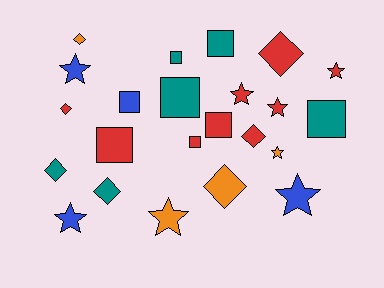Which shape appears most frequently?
Square, with 8 objects.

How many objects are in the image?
There are 23 objects.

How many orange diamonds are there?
There are 2 orange diamonds.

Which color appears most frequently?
Red, with 9 objects.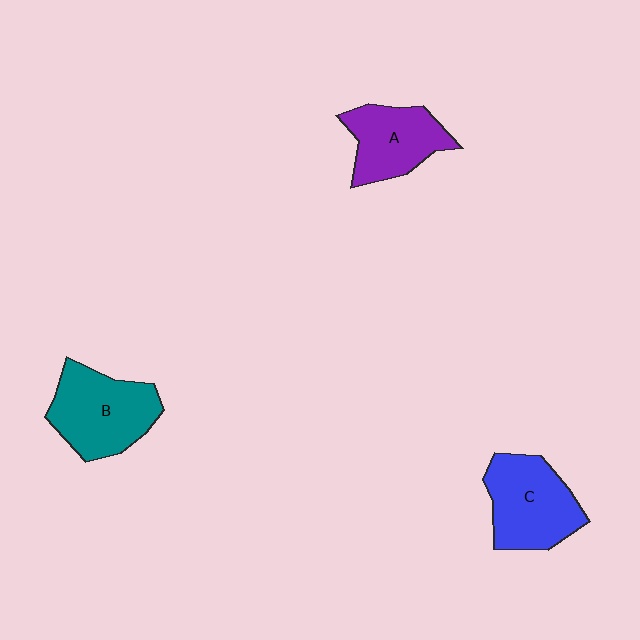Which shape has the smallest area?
Shape A (purple).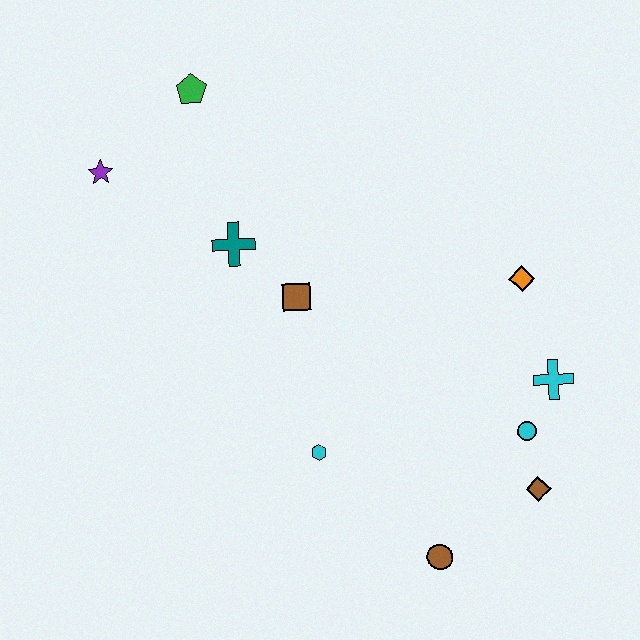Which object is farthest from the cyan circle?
The purple star is farthest from the cyan circle.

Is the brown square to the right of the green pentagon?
Yes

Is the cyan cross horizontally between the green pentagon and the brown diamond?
No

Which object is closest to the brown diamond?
The cyan circle is closest to the brown diamond.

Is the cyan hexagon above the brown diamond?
Yes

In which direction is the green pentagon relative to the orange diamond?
The green pentagon is to the left of the orange diamond.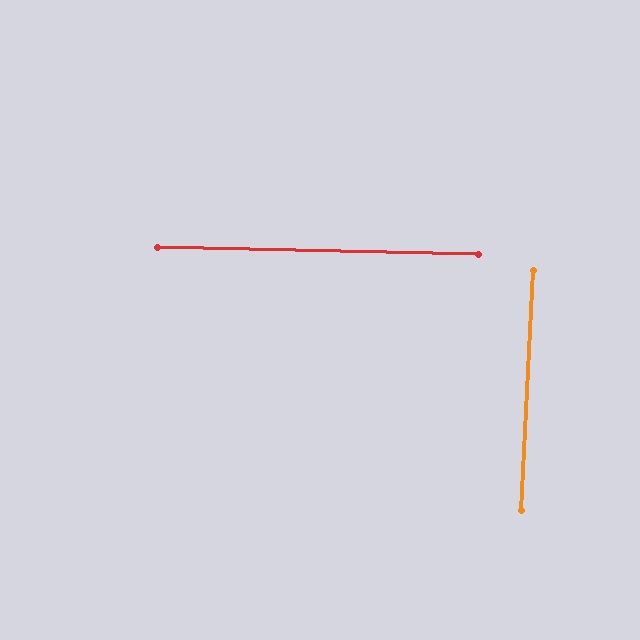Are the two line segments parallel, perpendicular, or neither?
Perpendicular — they meet at approximately 88°.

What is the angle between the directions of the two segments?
Approximately 88 degrees.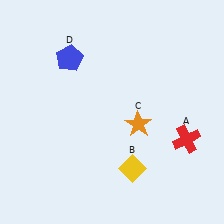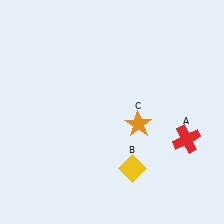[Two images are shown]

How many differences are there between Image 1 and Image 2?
There is 1 difference between the two images.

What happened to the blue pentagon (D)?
The blue pentagon (D) was removed in Image 2. It was in the top-left area of Image 1.